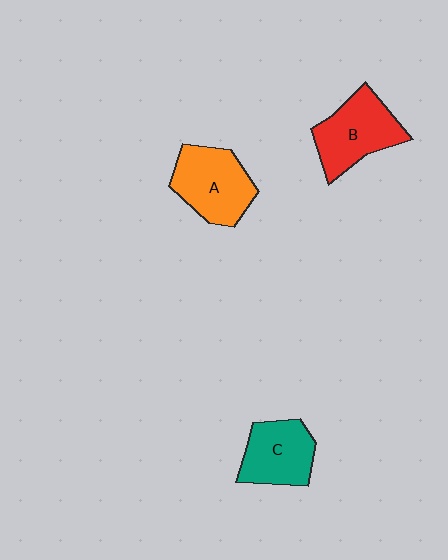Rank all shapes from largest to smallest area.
From largest to smallest: A (orange), B (red), C (teal).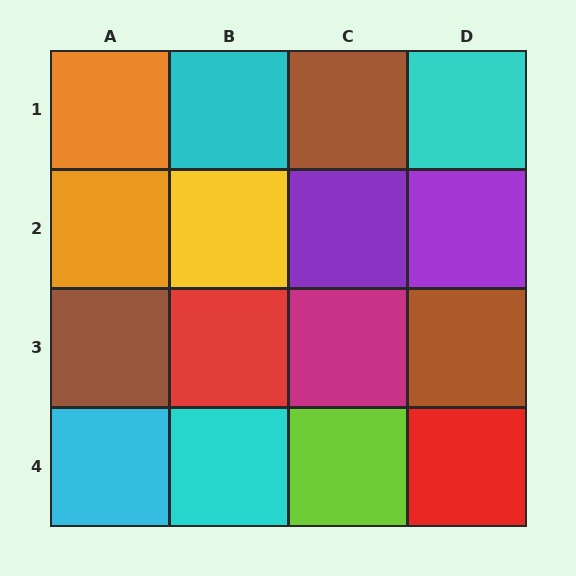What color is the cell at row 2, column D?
Purple.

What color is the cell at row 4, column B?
Cyan.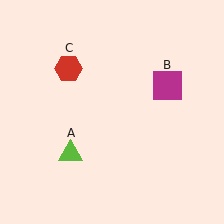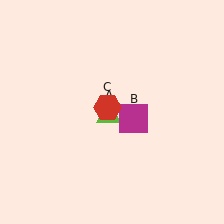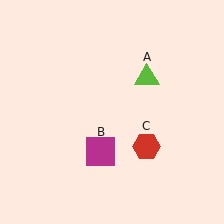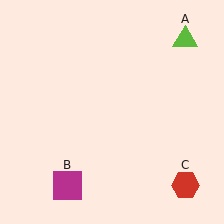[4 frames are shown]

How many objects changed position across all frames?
3 objects changed position: lime triangle (object A), magenta square (object B), red hexagon (object C).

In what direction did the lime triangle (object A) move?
The lime triangle (object A) moved up and to the right.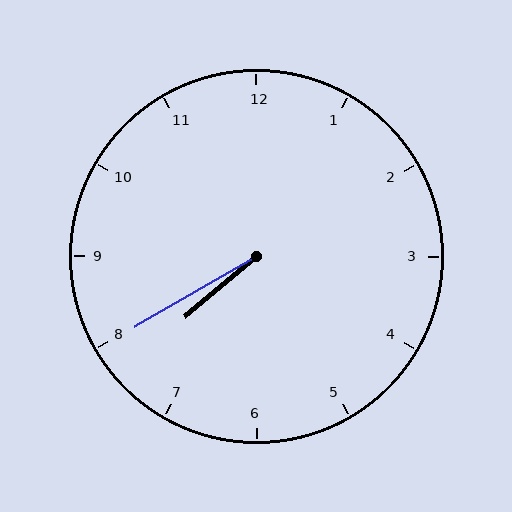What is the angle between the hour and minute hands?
Approximately 10 degrees.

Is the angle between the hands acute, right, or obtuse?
It is acute.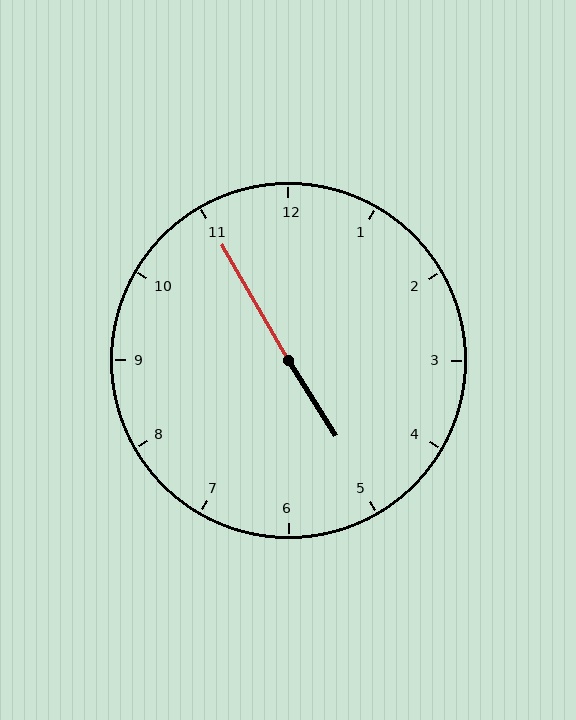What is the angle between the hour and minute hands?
Approximately 178 degrees.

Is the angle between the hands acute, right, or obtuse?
It is obtuse.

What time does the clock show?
4:55.